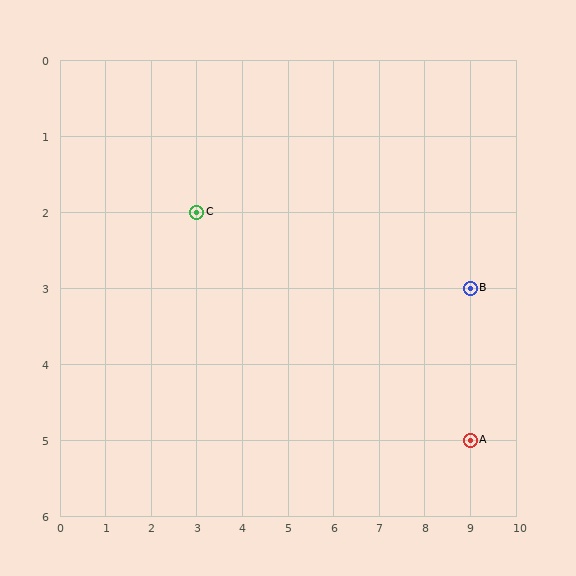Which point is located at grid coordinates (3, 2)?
Point C is at (3, 2).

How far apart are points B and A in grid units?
Points B and A are 2 rows apart.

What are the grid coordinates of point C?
Point C is at grid coordinates (3, 2).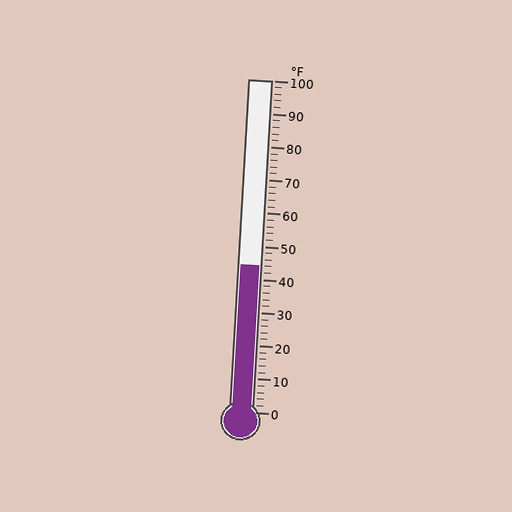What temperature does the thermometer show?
The thermometer shows approximately 44°F.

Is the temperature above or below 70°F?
The temperature is below 70°F.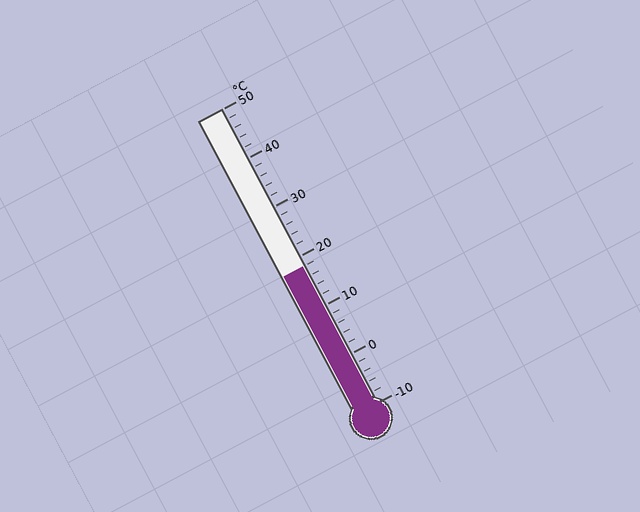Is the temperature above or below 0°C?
The temperature is above 0°C.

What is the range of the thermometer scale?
The thermometer scale ranges from -10°C to 50°C.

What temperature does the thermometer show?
The thermometer shows approximately 18°C.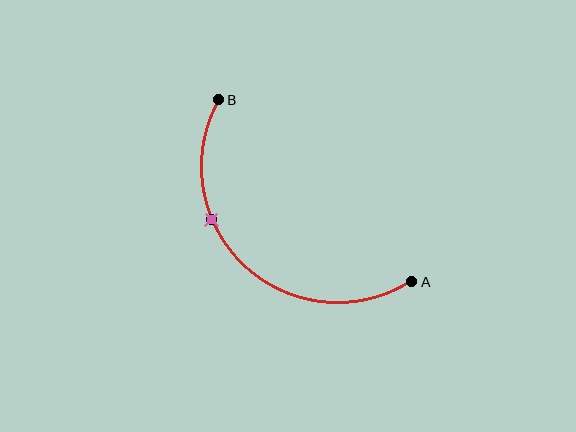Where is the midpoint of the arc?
The arc midpoint is the point on the curve farthest from the straight line joining A and B. It sits below and to the left of that line.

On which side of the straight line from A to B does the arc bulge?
The arc bulges below and to the left of the straight line connecting A and B.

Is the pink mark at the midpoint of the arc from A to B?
No. The pink mark lies on the arc but is closer to endpoint B. The arc midpoint would be at the point on the curve equidistant along the arc from both A and B.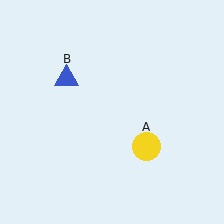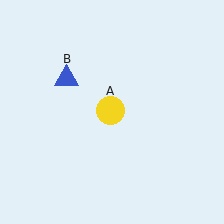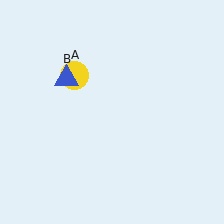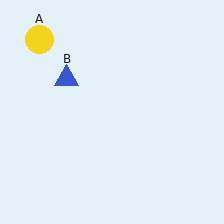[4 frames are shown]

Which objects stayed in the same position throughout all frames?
Blue triangle (object B) remained stationary.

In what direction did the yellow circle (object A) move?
The yellow circle (object A) moved up and to the left.